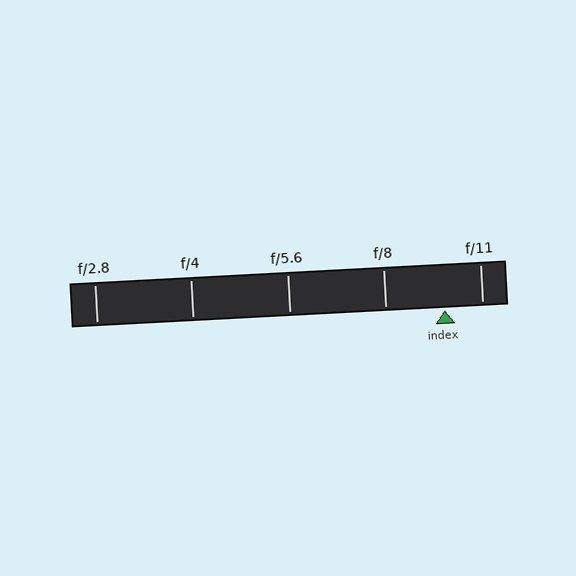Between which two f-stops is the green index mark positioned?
The index mark is between f/8 and f/11.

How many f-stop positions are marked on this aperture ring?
There are 5 f-stop positions marked.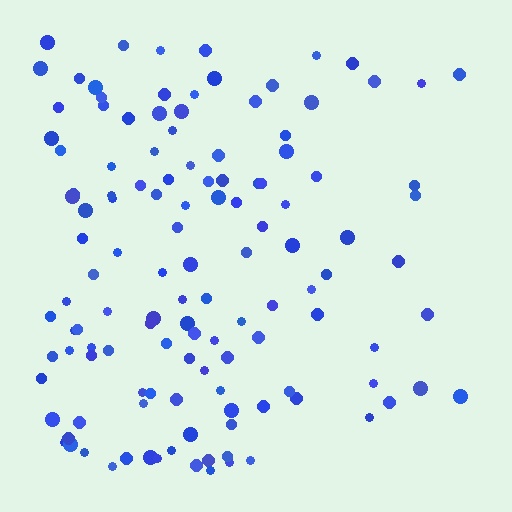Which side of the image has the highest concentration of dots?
The left.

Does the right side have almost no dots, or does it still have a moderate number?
Still a moderate number, just noticeably fewer than the left.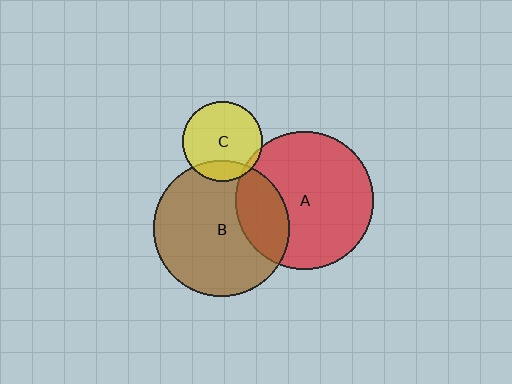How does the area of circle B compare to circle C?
Approximately 2.9 times.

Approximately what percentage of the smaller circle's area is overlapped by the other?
Approximately 15%.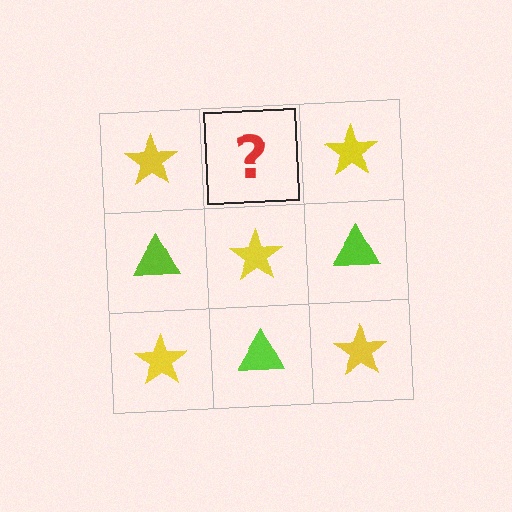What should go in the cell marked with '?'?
The missing cell should contain a lime triangle.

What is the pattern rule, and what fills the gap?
The rule is that it alternates yellow star and lime triangle in a checkerboard pattern. The gap should be filled with a lime triangle.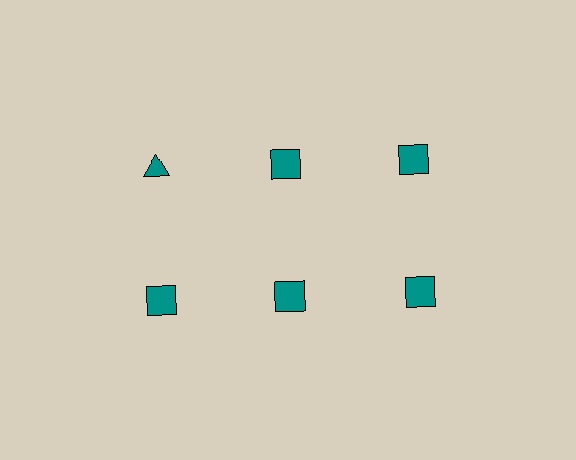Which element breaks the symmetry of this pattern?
The teal triangle in the top row, leftmost column breaks the symmetry. All other shapes are teal squares.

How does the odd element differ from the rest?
It has a different shape: triangle instead of square.